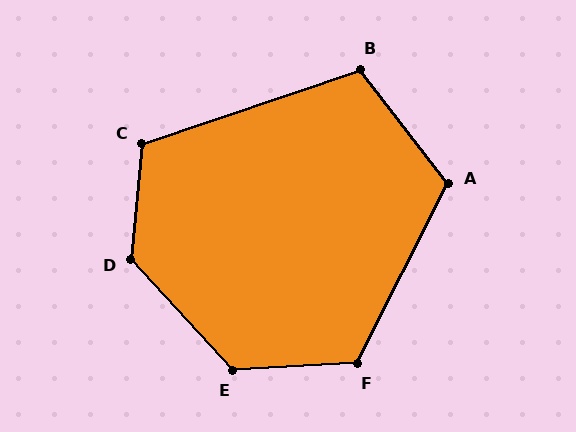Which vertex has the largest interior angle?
D, at approximately 132 degrees.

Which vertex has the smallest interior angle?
B, at approximately 109 degrees.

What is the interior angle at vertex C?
Approximately 114 degrees (obtuse).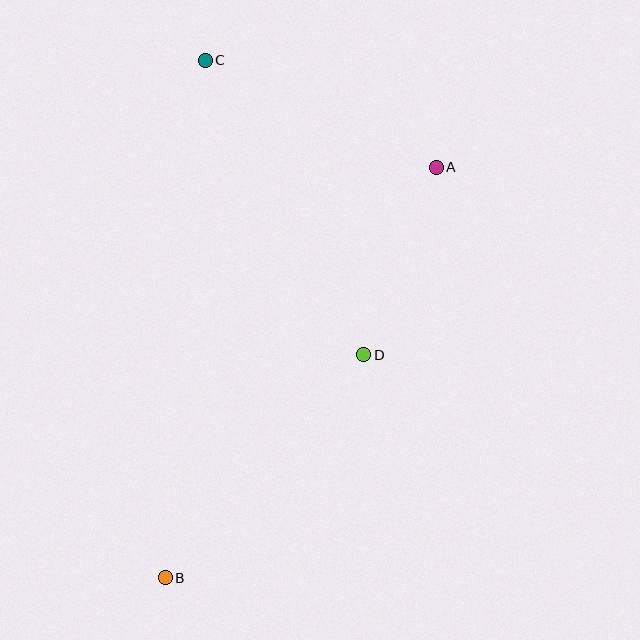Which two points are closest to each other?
Points A and D are closest to each other.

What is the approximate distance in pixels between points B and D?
The distance between B and D is approximately 298 pixels.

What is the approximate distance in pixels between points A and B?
The distance between A and B is approximately 491 pixels.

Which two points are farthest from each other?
Points B and C are farthest from each other.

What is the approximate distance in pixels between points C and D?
The distance between C and D is approximately 334 pixels.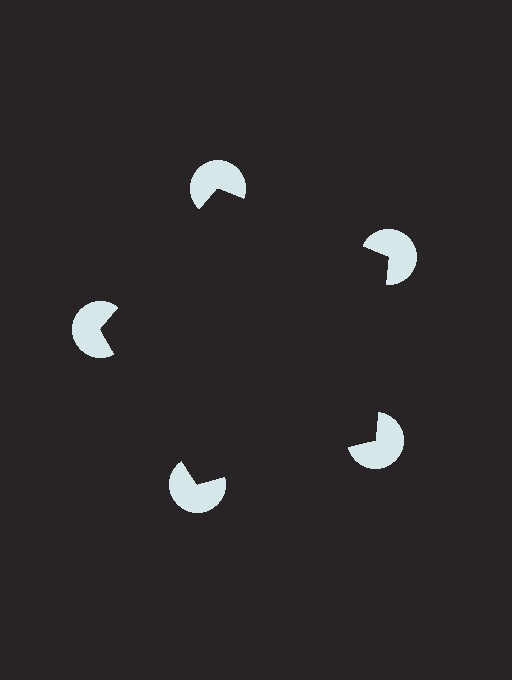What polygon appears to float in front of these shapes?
An illusory pentagon — its edges are inferred from the aligned wedge cuts in the pac-man discs, not physically drawn.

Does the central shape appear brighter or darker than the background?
It typically appears slightly darker than the background, even though no actual brightness change is drawn.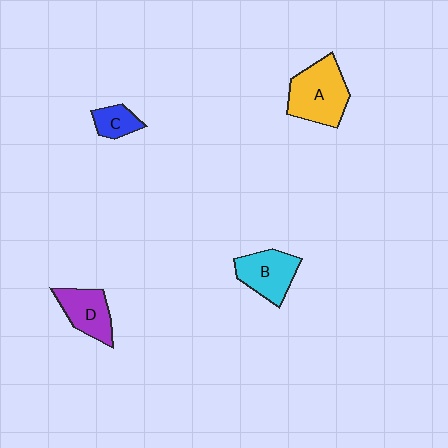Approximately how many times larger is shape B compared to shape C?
Approximately 1.9 times.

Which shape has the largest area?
Shape A (yellow).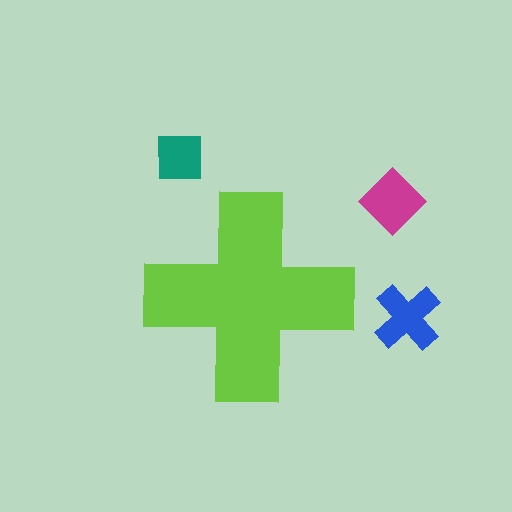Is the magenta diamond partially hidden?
No, the magenta diamond is fully visible.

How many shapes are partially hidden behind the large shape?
0 shapes are partially hidden.